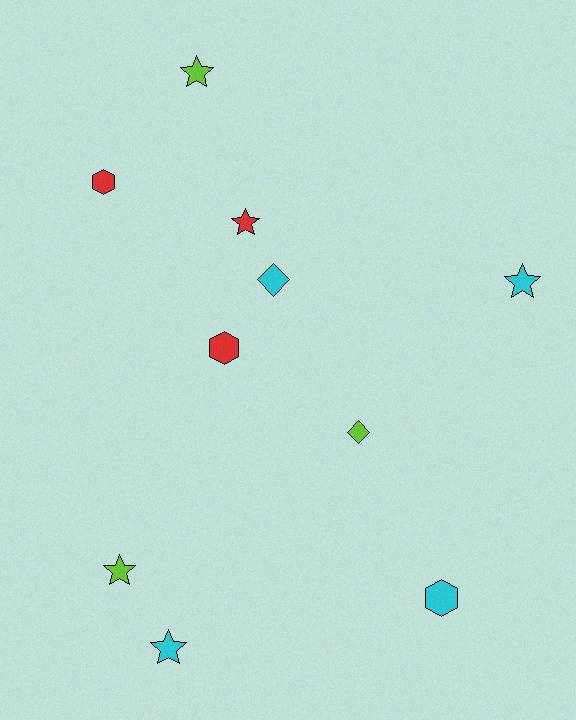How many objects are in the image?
There are 10 objects.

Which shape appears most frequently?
Star, with 5 objects.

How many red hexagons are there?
There are 2 red hexagons.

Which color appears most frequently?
Cyan, with 4 objects.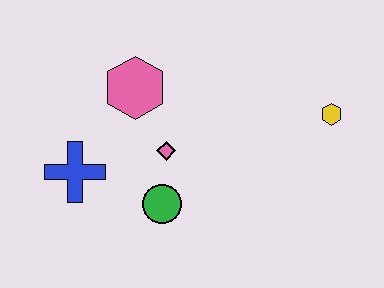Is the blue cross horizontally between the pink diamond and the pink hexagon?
No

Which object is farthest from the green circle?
The yellow hexagon is farthest from the green circle.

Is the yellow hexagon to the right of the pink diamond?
Yes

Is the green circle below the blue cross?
Yes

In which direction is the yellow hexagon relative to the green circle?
The yellow hexagon is to the right of the green circle.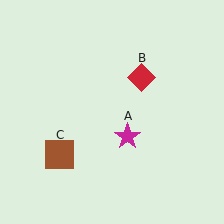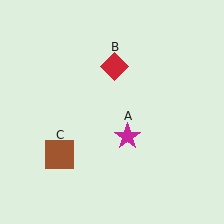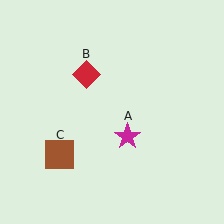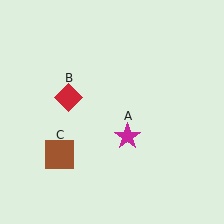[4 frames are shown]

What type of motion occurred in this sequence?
The red diamond (object B) rotated counterclockwise around the center of the scene.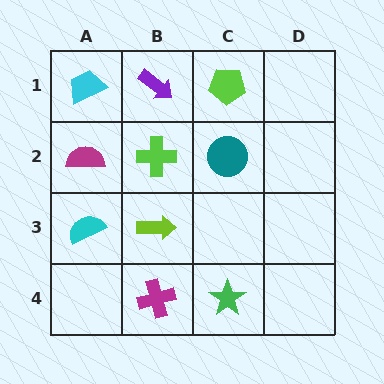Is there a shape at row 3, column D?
No, that cell is empty.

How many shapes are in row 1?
3 shapes.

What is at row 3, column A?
A cyan semicircle.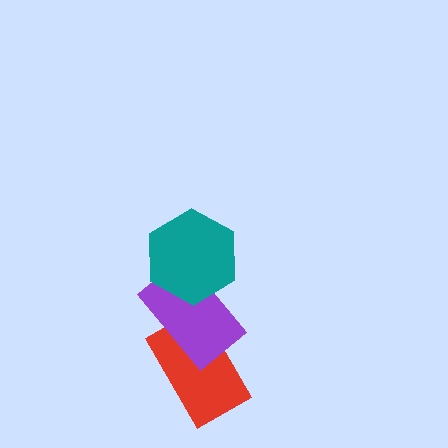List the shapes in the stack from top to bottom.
From top to bottom: the teal hexagon, the purple rectangle, the red rectangle.